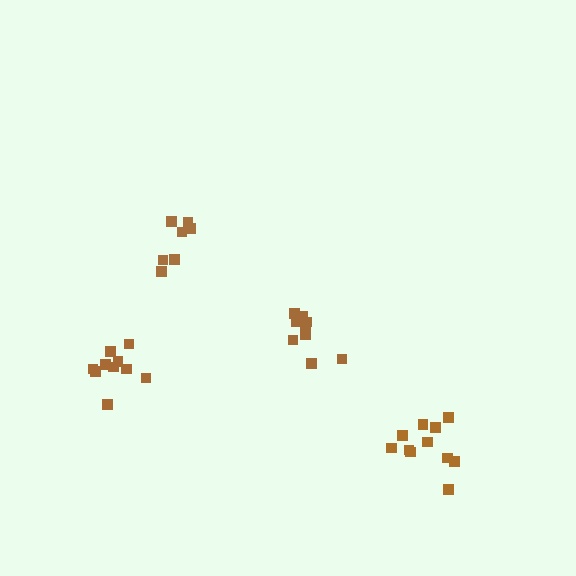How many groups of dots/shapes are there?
There are 4 groups.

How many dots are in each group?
Group 1: 9 dots, Group 2: 10 dots, Group 3: 11 dots, Group 4: 7 dots (37 total).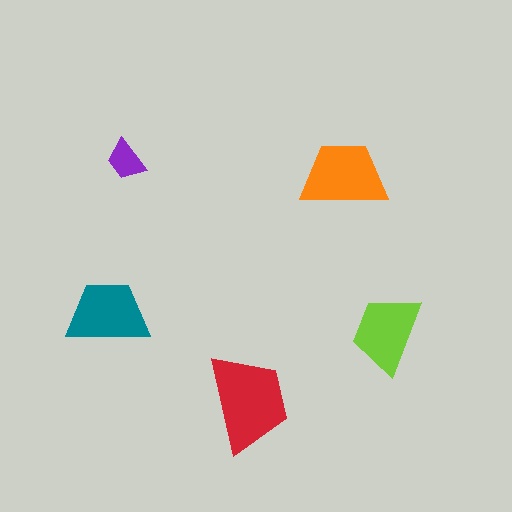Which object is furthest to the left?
The teal trapezoid is leftmost.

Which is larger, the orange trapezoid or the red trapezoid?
The red one.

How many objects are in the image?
There are 5 objects in the image.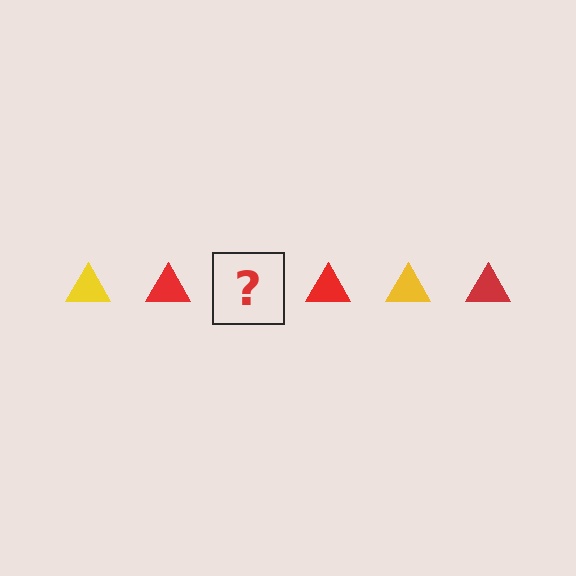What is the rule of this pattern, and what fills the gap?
The rule is that the pattern cycles through yellow, red triangles. The gap should be filled with a yellow triangle.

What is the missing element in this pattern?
The missing element is a yellow triangle.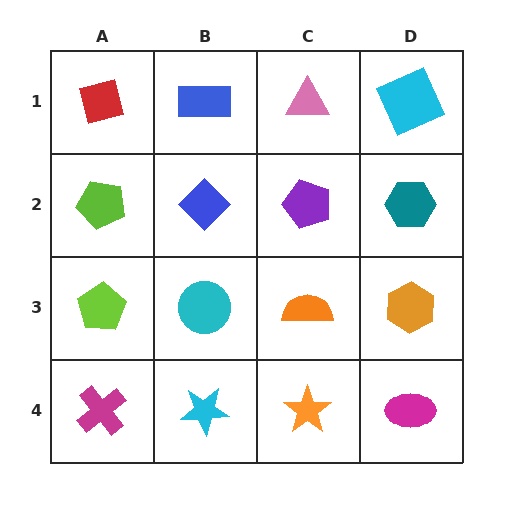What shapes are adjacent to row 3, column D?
A teal hexagon (row 2, column D), a magenta ellipse (row 4, column D), an orange semicircle (row 3, column C).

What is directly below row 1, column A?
A lime pentagon.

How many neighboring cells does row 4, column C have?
3.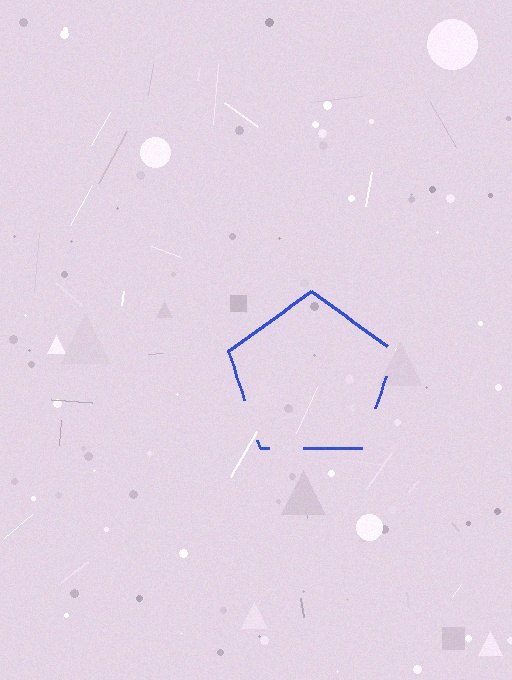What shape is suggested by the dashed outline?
The dashed outline suggests a pentagon.